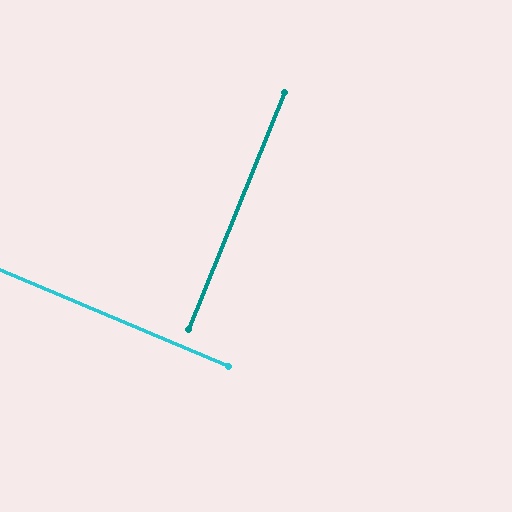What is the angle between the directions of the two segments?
Approximately 89 degrees.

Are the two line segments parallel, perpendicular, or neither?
Perpendicular — they meet at approximately 89°.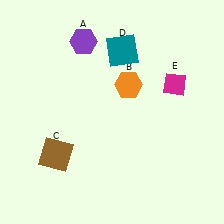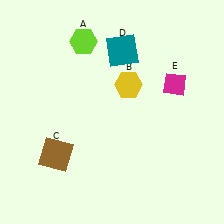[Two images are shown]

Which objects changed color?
A changed from purple to lime. B changed from orange to yellow.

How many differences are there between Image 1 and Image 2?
There are 2 differences between the two images.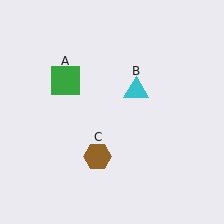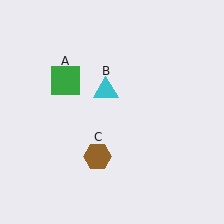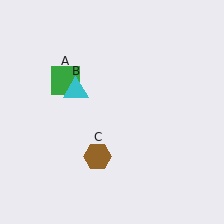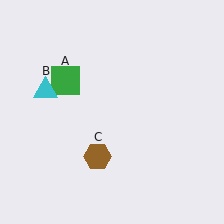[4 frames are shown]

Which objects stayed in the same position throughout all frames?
Green square (object A) and brown hexagon (object C) remained stationary.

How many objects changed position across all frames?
1 object changed position: cyan triangle (object B).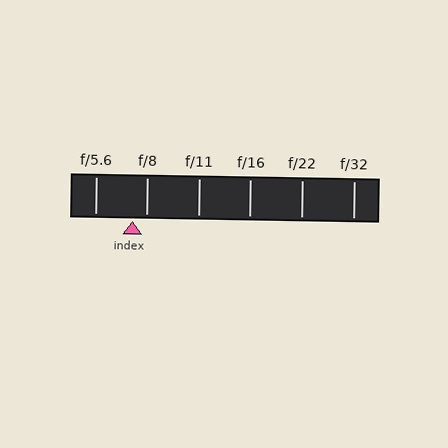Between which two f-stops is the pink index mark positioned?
The index mark is between f/5.6 and f/8.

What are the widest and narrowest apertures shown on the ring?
The widest aperture shown is f/5.6 and the narrowest is f/32.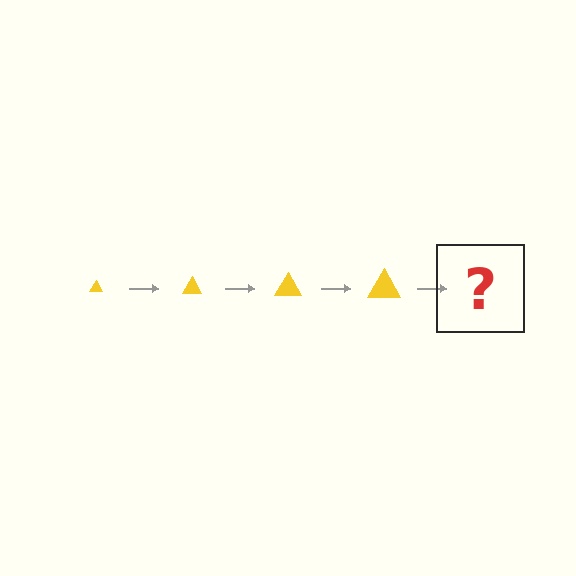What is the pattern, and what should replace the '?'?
The pattern is that the triangle gets progressively larger each step. The '?' should be a yellow triangle, larger than the previous one.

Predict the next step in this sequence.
The next step is a yellow triangle, larger than the previous one.